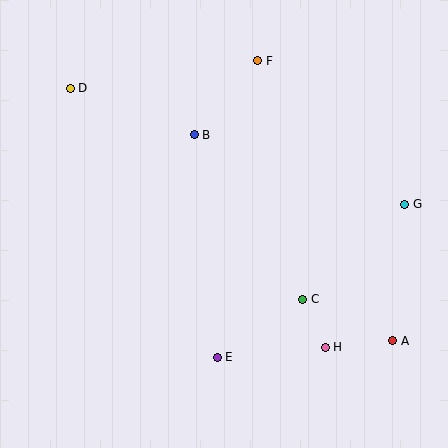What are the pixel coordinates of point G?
Point G is at (405, 204).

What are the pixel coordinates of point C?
Point C is at (303, 299).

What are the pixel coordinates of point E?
Point E is at (217, 357).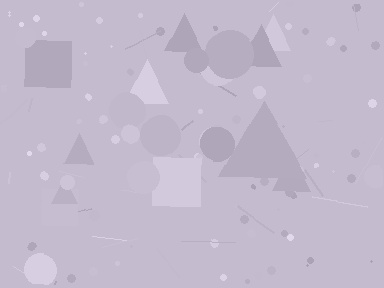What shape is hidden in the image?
A triangle is hidden in the image.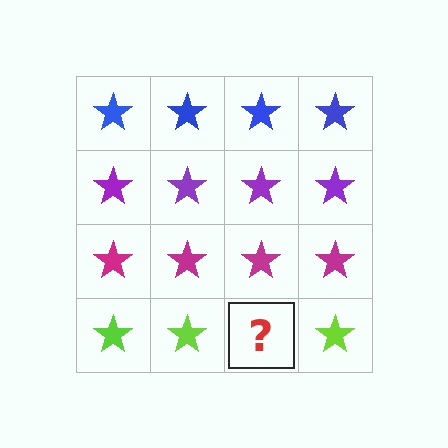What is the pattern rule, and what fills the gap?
The rule is that each row has a consistent color. The gap should be filled with a lime star.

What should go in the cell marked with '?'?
The missing cell should contain a lime star.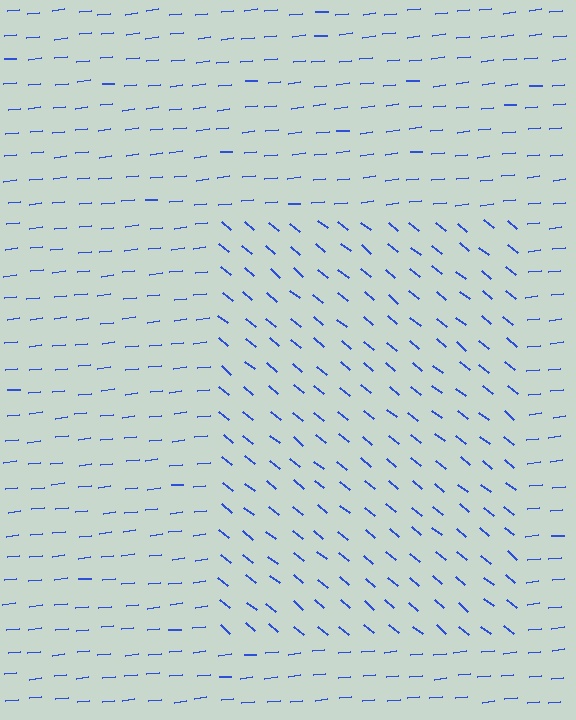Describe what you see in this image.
The image is filled with small blue line segments. A rectangle region in the image has lines oriented differently from the surrounding lines, creating a visible texture boundary.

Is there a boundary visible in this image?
Yes, there is a texture boundary formed by a change in line orientation.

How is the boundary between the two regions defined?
The boundary is defined purely by a change in line orientation (approximately 45 degrees difference). All lines are the same color and thickness.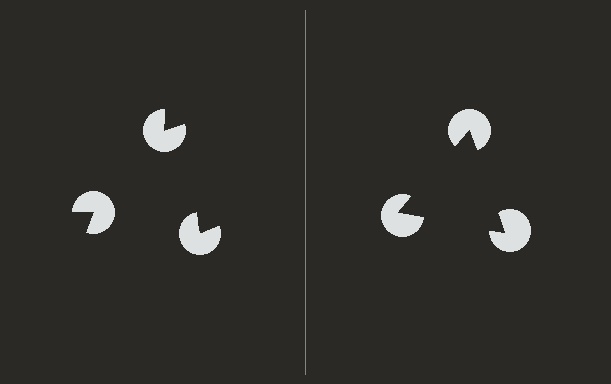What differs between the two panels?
The pac-man discs are positioned identically on both sides; only the wedge orientations differ. On the right they align to a triangle; on the left they are misaligned.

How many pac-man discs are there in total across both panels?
6 — 3 on each side.